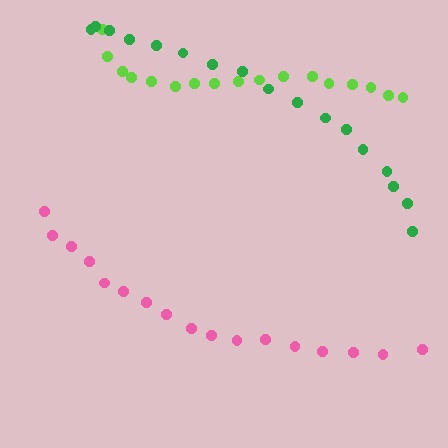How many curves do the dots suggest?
There are 3 distinct paths.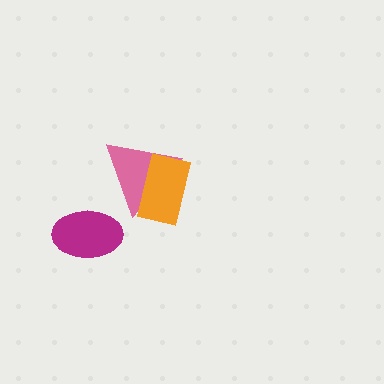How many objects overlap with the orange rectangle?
1 object overlaps with the orange rectangle.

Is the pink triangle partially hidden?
Yes, it is partially covered by another shape.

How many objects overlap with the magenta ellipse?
0 objects overlap with the magenta ellipse.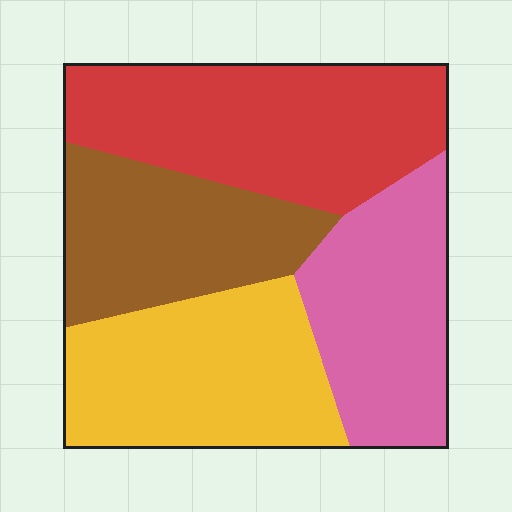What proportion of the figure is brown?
Brown covers 21% of the figure.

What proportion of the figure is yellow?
Yellow takes up about one quarter (1/4) of the figure.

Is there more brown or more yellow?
Yellow.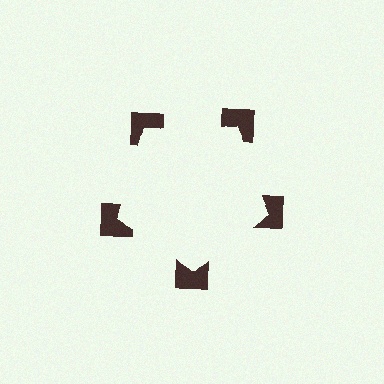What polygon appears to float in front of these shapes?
An illusory pentagon — its edges are inferred from the aligned wedge cuts in the notched squares, not physically drawn.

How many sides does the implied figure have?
5 sides.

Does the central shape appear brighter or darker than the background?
It typically appears slightly brighter than the background, even though no actual brightness change is drawn.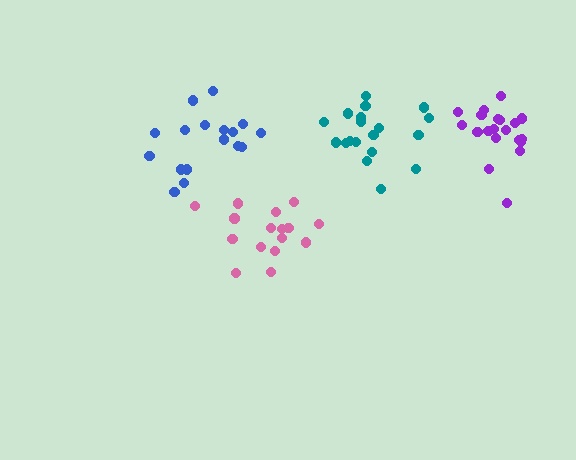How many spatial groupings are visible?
There are 4 spatial groupings.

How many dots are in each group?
Group 1: 16 dots, Group 2: 17 dots, Group 3: 20 dots, Group 4: 19 dots (72 total).